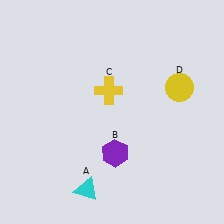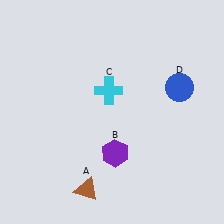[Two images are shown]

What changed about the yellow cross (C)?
In Image 1, C is yellow. In Image 2, it changed to cyan.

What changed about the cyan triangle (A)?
In Image 1, A is cyan. In Image 2, it changed to brown.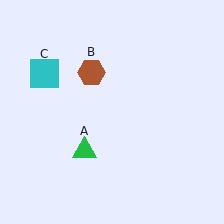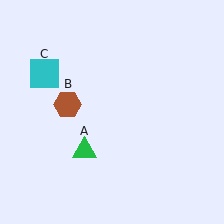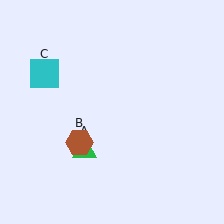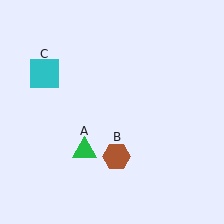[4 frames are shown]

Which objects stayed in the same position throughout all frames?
Green triangle (object A) and cyan square (object C) remained stationary.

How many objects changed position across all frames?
1 object changed position: brown hexagon (object B).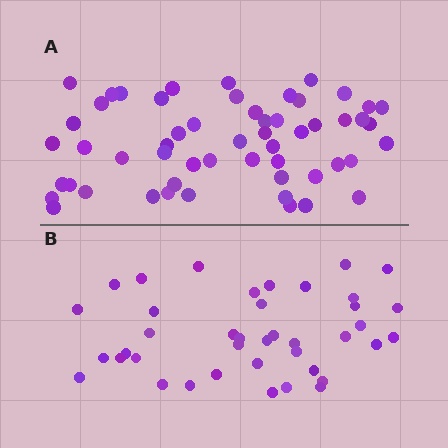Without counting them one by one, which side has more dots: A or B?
Region A (the top region) has more dots.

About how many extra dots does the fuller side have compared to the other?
Region A has approximately 15 more dots than region B.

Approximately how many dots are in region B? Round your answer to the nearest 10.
About 40 dots.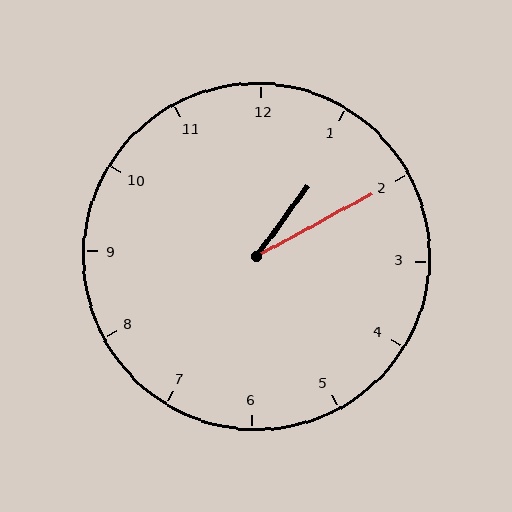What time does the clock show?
1:10.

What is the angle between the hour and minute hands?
Approximately 25 degrees.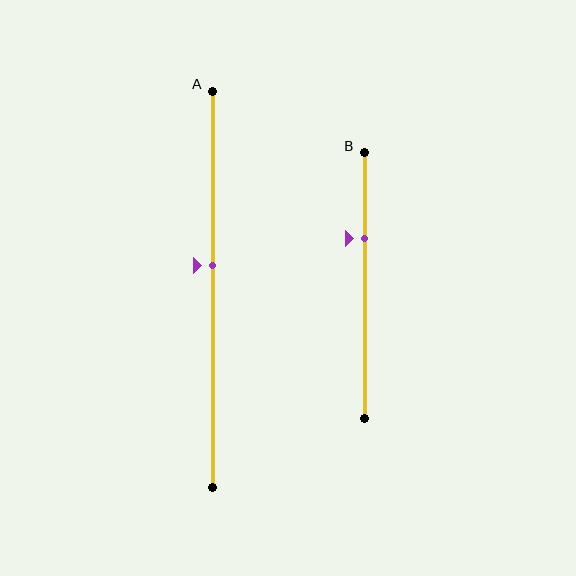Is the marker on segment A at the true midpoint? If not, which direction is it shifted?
No, the marker on segment A is shifted upward by about 6% of the segment length.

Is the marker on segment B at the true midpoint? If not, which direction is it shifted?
No, the marker on segment B is shifted upward by about 18% of the segment length.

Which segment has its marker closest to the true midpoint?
Segment A has its marker closest to the true midpoint.